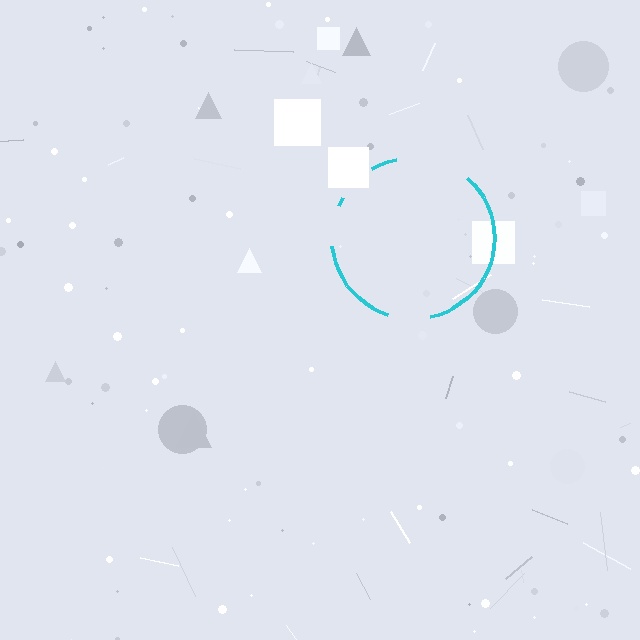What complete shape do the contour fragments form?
The contour fragments form a circle.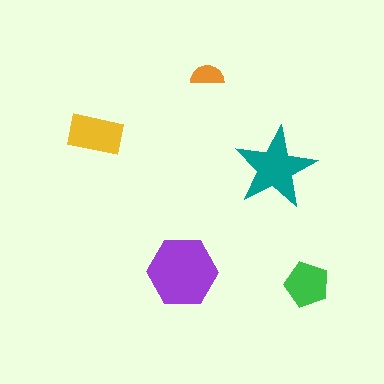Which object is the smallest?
The orange semicircle.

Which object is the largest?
The purple hexagon.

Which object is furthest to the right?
The green pentagon is rightmost.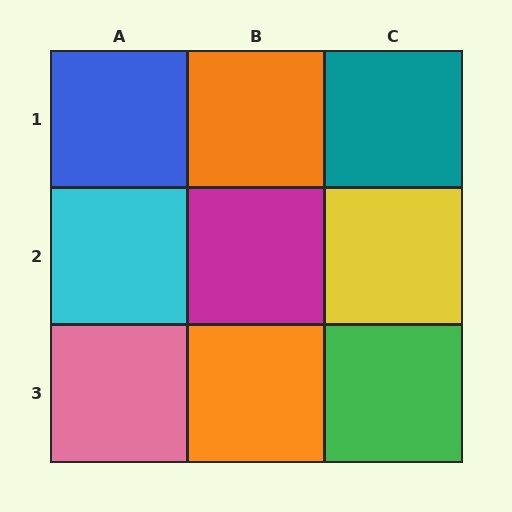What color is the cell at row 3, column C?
Green.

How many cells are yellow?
1 cell is yellow.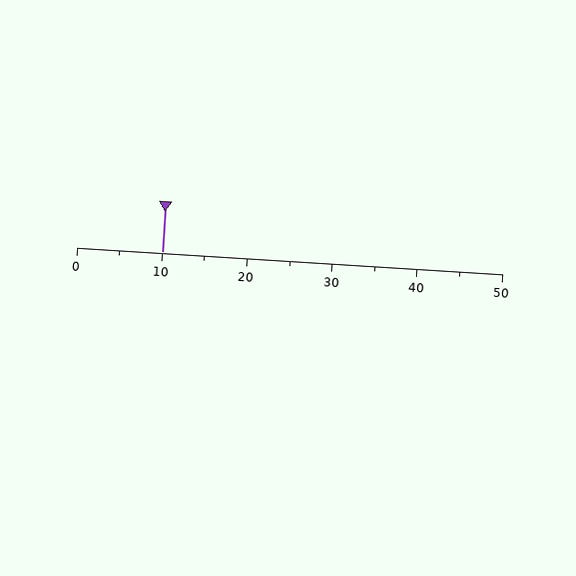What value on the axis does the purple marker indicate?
The marker indicates approximately 10.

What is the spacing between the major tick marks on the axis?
The major ticks are spaced 10 apart.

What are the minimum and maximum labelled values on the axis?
The axis runs from 0 to 50.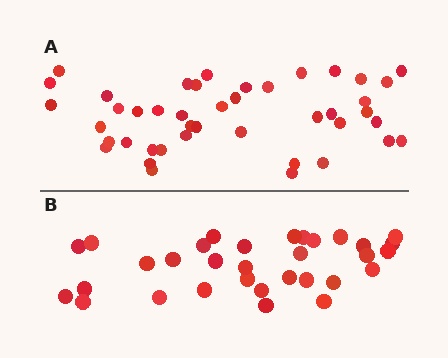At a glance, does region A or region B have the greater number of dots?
Region A (the top region) has more dots.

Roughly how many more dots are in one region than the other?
Region A has roughly 12 or so more dots than region B.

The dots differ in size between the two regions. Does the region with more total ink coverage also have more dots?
No. Region B has more total ink coverage because its dots are larger, but region A actually contains more individual dots. Total area can be misleading — the number of items is what matters here.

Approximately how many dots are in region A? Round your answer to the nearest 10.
About 40 dots. (The exact count is 43, which rounds to 40.)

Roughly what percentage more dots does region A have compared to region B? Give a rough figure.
About 35% more.